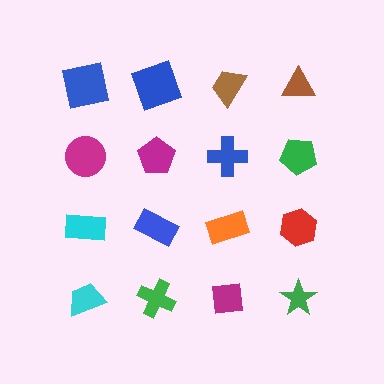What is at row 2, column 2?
A magenta pentagon.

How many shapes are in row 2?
4 shapes.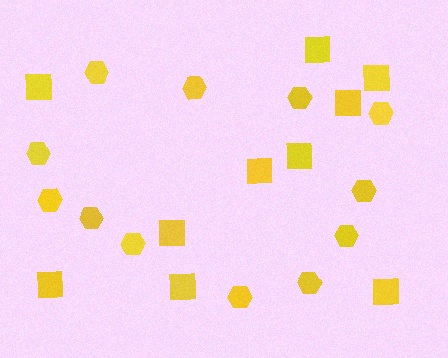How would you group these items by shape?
There are 2 groups: one group of squares (10) and one group of hexagons (12).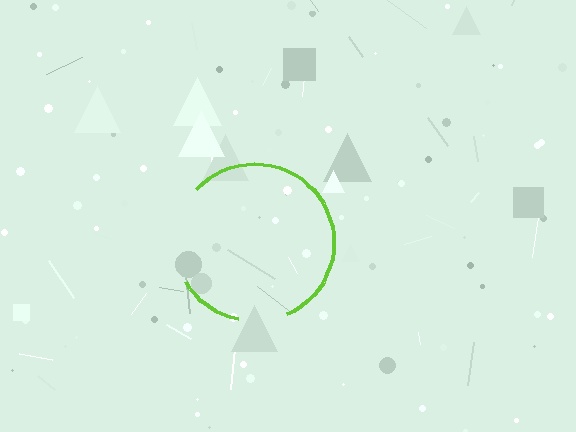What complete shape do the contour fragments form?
The contour fragments form a circle.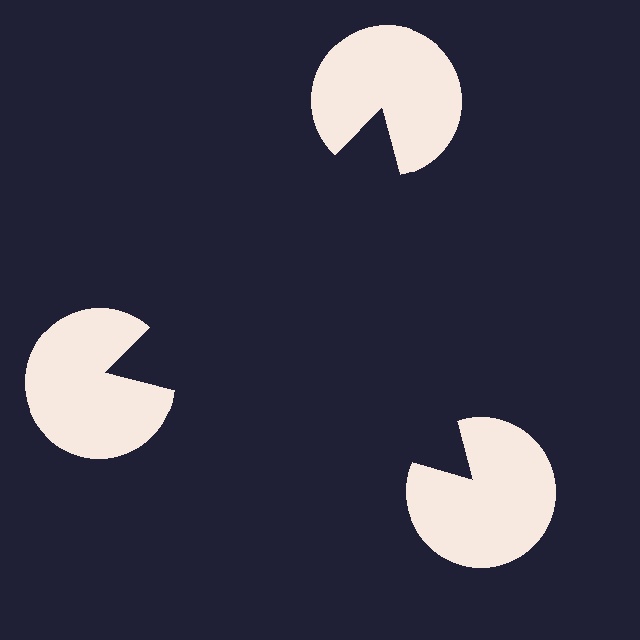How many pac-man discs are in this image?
There are 3 — one at each vertex of the illusory triangle.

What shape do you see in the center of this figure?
An illusory triangle — its edges are inferred from the aligned wedge cuts in the pac-man discs, not physically drawn.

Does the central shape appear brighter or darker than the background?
It typically appears slightly darker than the background, even though no actual brightness change is drawn.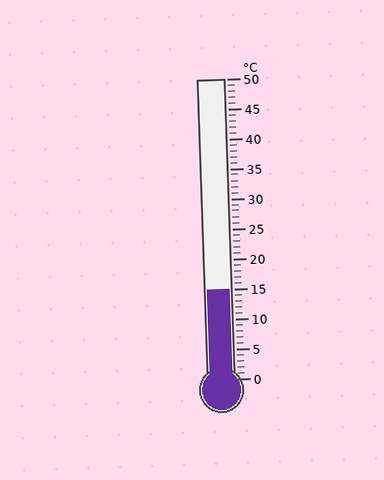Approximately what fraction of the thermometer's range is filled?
The thermometer is filled to approximately 30% of its range.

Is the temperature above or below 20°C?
The temperature is below 20°C.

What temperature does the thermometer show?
The thermometer shows approximately 15°C.